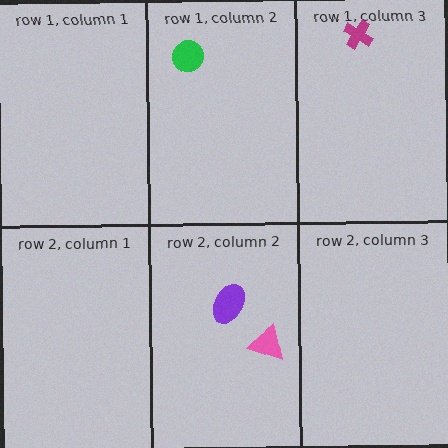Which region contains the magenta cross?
The row 1, column 3 region.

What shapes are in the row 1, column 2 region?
The green circle.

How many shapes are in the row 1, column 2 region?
1.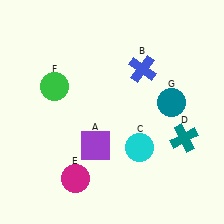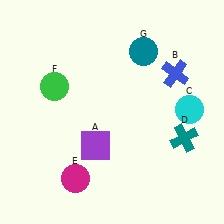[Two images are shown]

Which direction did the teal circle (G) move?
The teal circle (G) moved up.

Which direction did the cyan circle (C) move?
The cyan circle (C) moved right.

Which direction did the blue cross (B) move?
The blue cross (B) moved right.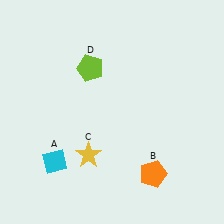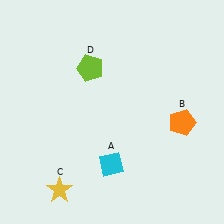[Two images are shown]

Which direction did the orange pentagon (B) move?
The orange pentagon (B) moved up.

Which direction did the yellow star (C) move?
The yellow star (C) moved down.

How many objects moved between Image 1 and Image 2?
3 objects moved between the two images.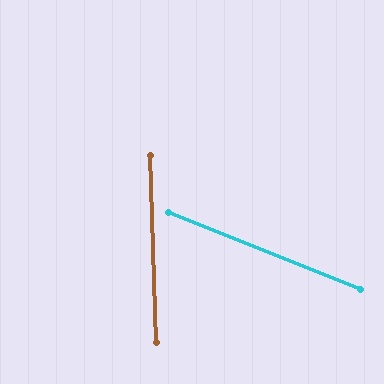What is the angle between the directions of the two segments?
Approximately 66 degrees.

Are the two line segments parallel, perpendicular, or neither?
Neither parallel nor perpendicular — they differ by about 66°.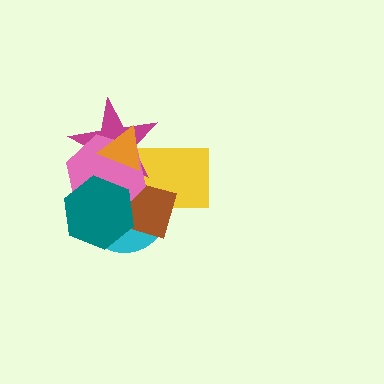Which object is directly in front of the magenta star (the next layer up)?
The pink hexagon is directly in front of the magenta star.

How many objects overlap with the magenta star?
5 objects overlap with the magenta star.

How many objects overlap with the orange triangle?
4 objects overlap with the orange triangle.